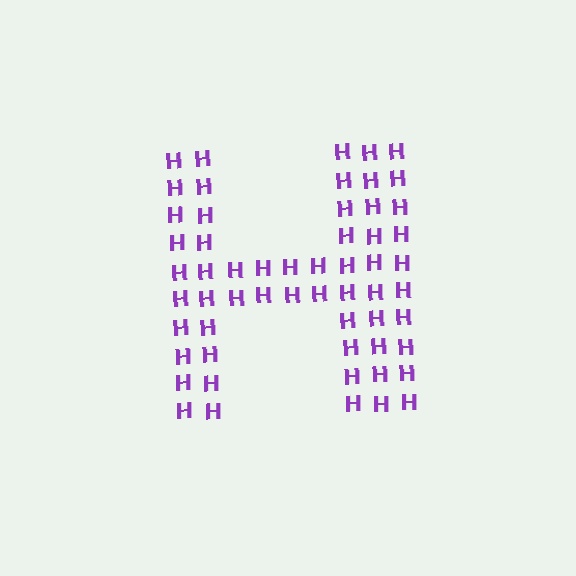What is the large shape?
The large shape is the letter H.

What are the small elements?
The small elements are letter H's.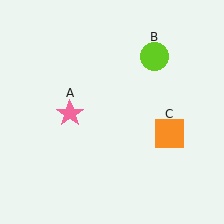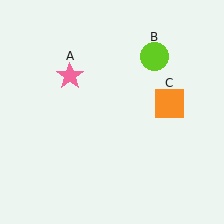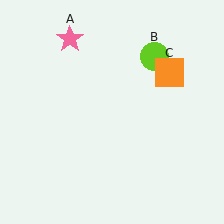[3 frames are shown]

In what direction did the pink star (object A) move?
The pink star (object A) moved up.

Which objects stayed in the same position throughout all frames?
Lime circle (object B) remained stationary.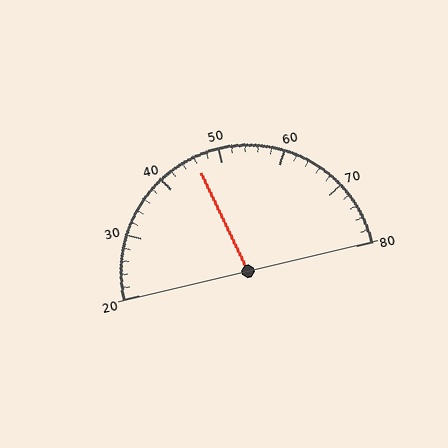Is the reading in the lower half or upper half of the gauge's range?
The reading is in the lower half of the range (20 to 80).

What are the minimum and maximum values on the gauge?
The gauge ranges from 20 to 80.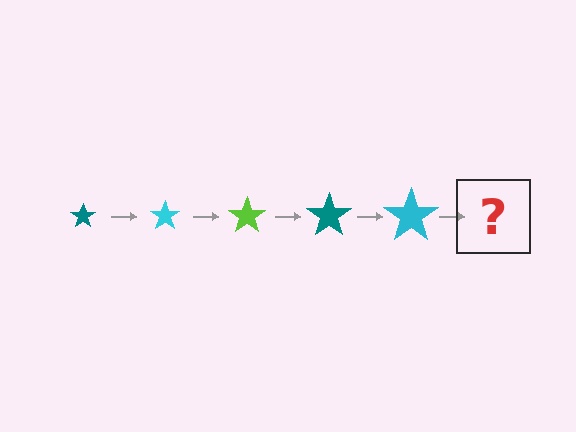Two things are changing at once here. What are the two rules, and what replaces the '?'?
The two rules are that the star grows larger each step and the color cycles through teal, cyan, and lime. The '?' should be a lime star, larger than the previous one.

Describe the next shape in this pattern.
It should be a lime star, larger than the previous one.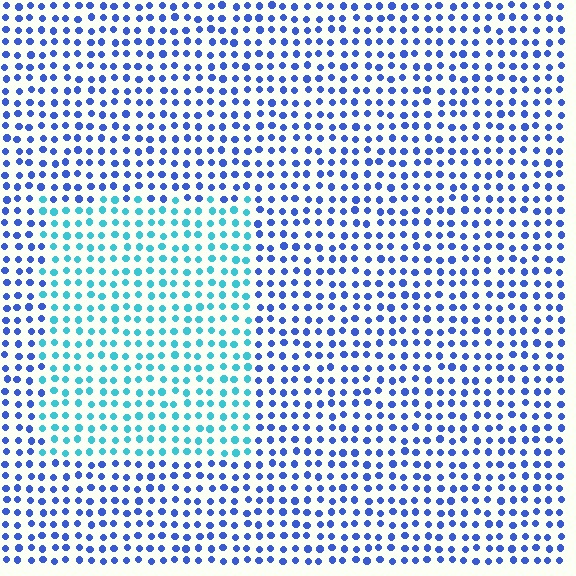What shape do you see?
I see a rectangle.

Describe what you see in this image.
The image is filled with small blue elements in a uniform arrangement. A rectangle-shaped region is visible where the elements are tinted to a slightly different hue, forming a subtle color boundary.